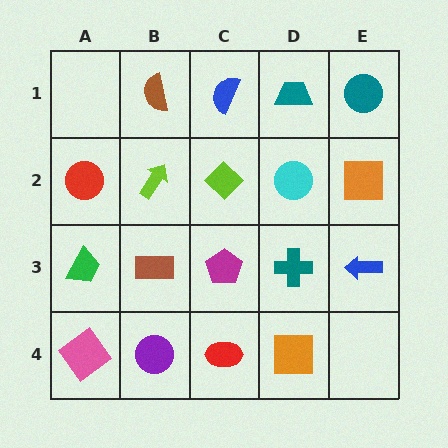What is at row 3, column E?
A blue arrow.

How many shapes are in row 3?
5 shapes.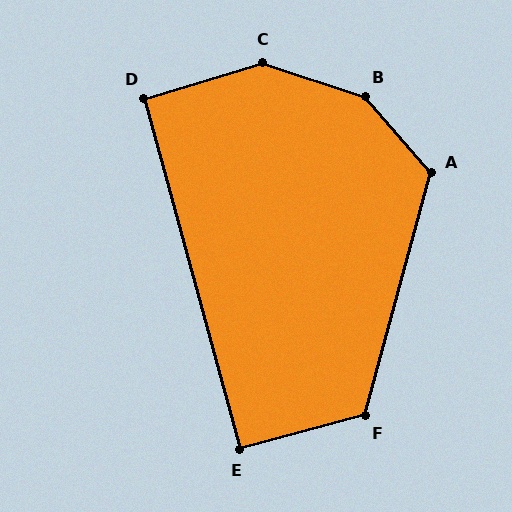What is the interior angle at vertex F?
Approximately 120 degrees (obtuse).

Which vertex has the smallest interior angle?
E, at approximately 91 degrees.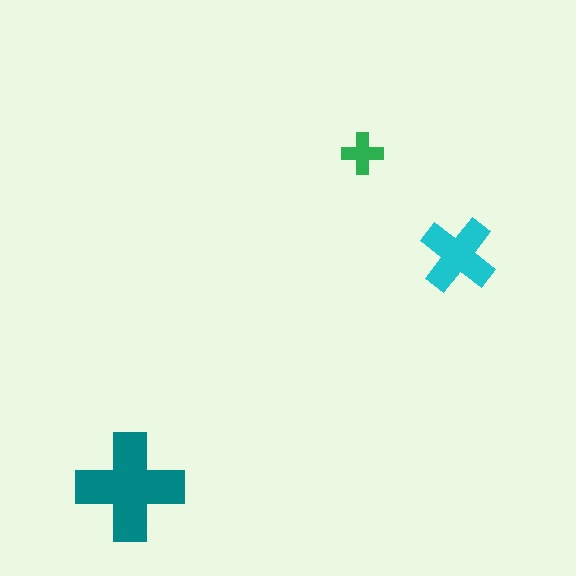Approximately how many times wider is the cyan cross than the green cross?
About 2 times wider.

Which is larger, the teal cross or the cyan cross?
The teal one.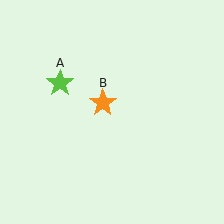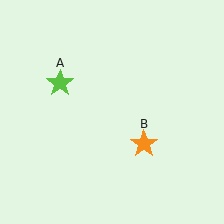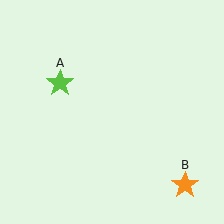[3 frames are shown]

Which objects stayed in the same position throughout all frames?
Lime star (object A) remained stationary.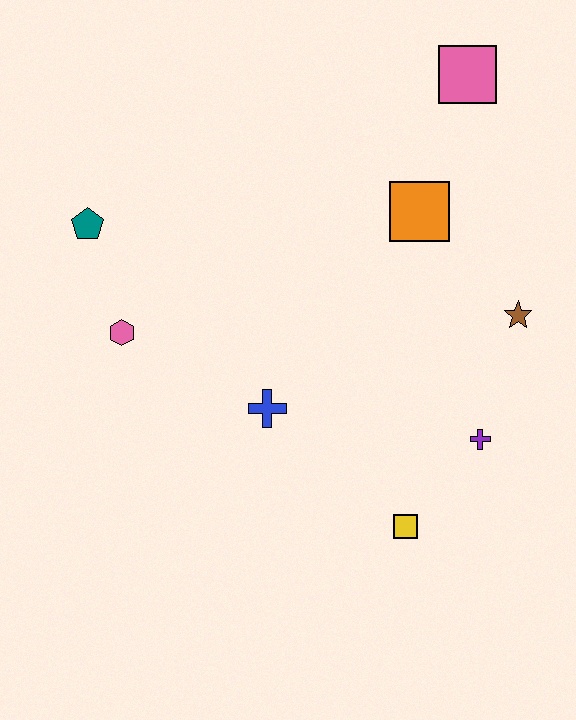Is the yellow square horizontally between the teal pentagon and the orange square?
Yes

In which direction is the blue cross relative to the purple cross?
The blue cross is to the left of the purple cross.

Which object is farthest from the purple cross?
The teal pentagon is farthest from the purple cross.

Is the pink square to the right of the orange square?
Yes